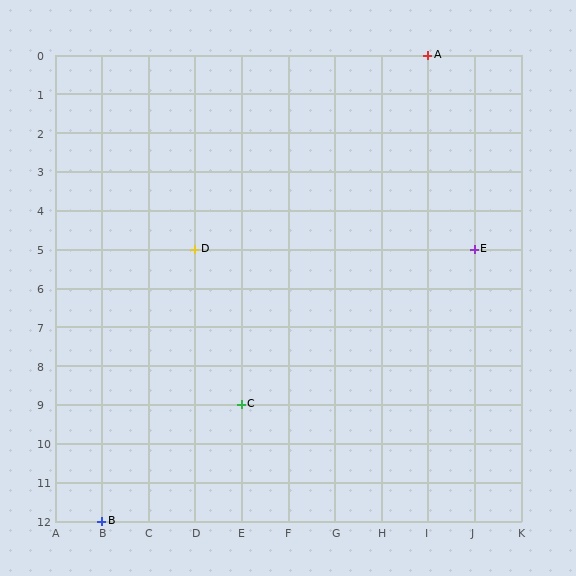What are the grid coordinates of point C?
Point C is at grid coordinates (E, 9).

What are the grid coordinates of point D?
Point D is at grid coordinates (D, 5).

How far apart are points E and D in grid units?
Points E and D are 6 columns apart.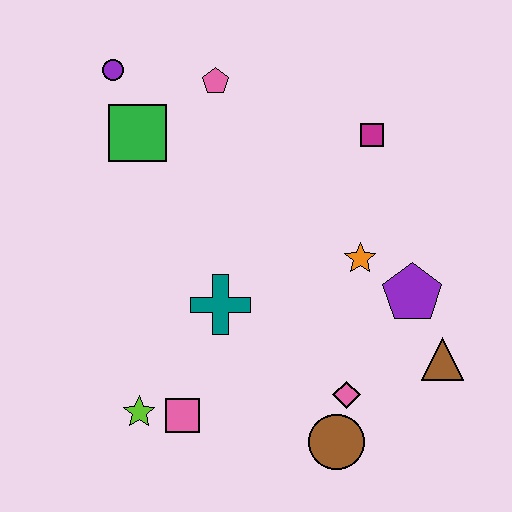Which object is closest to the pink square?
The lime star is closest to the pink square.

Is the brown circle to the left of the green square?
No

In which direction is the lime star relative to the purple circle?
The lime star is below the purple circle.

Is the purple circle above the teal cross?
Yes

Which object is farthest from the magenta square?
The lime star is farthest from the magenta square.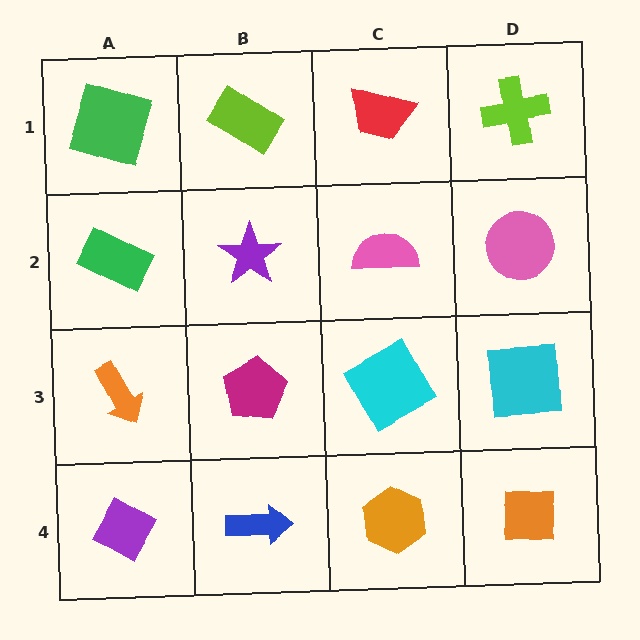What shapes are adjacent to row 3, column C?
A pink semicircle (row 2, column C), an orange hexagon (row 4, column C), a magenta pentagon (row 3, column B), a cyan square (row 3, column D).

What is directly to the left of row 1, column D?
A red trapezoid.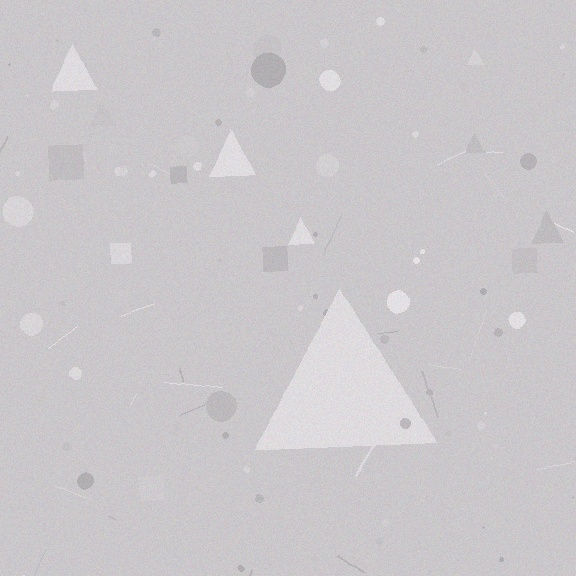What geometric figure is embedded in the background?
A triangle is embedded in the background.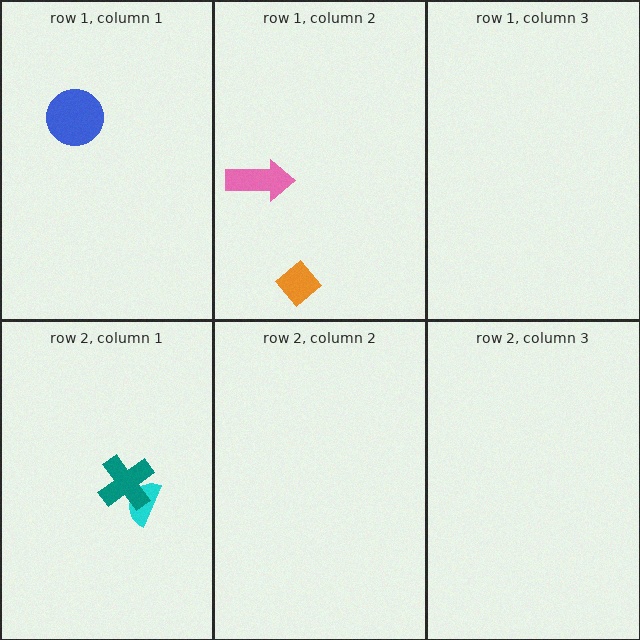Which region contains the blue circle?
The row 1, column 1 region.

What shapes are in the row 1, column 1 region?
The blue circle.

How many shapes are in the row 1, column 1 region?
1.